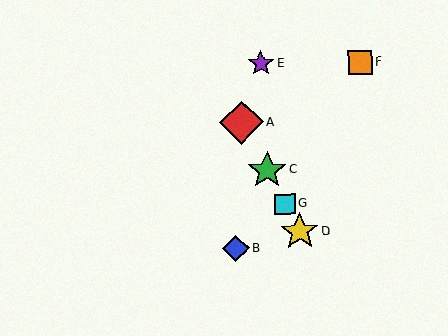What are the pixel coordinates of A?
Object A is at (242, 122).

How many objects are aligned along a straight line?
4 objects (A, C, D, G) are aligned along a straight line.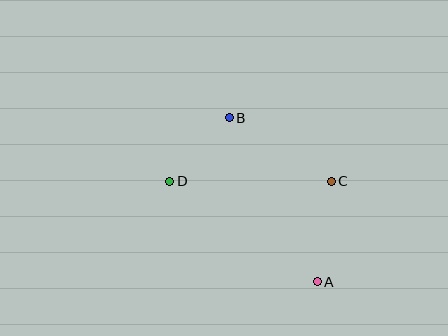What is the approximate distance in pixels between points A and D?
The distance between A and D is approximately 178 pixels.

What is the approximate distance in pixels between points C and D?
The distance between C and D is approximately 162 pixels.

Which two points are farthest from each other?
Points A and B are farthest from each other.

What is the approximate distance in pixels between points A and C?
The distance between A and C is approximately 101 pixels.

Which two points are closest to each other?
Points B and D are closest to each other.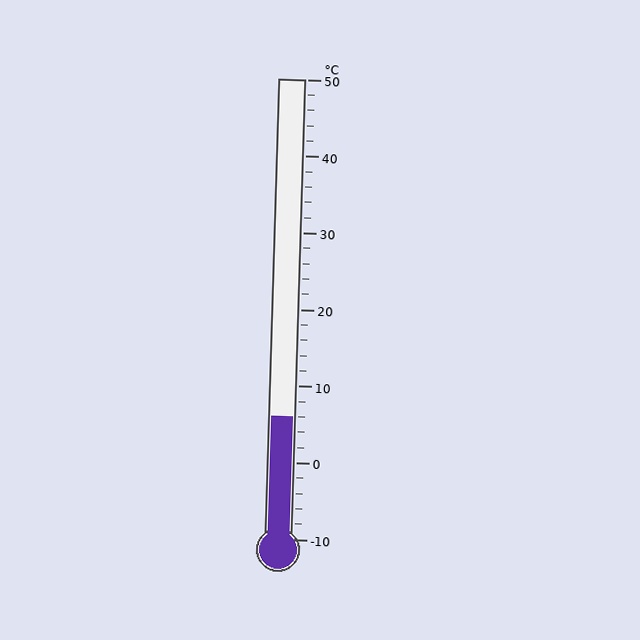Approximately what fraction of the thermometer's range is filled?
The thermometer is filled to approximately 25% of its range.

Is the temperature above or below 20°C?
The temperature is below 20°C.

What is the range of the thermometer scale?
The thermometer scale ranges from -10°C to 50°C.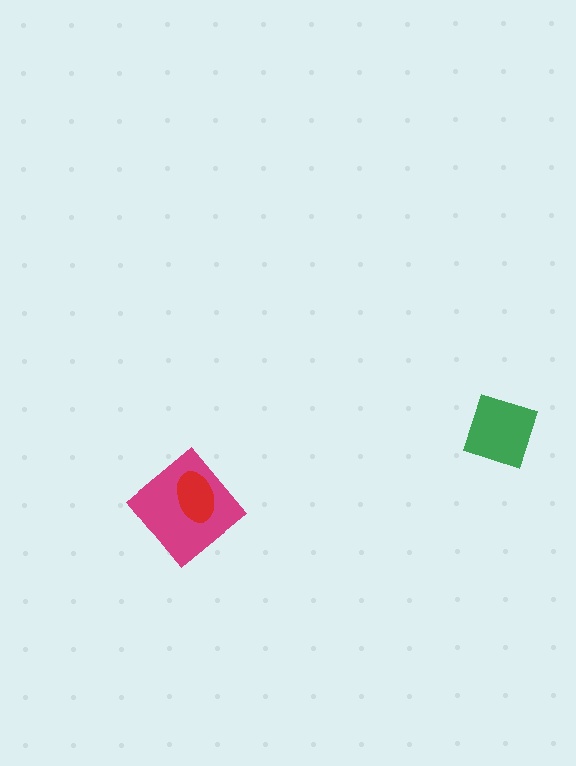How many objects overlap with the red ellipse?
1 object overlaps with the red ellipse.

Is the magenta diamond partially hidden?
Yes, it is partially covered by another shape.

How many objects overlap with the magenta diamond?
1 object overlaps with the magenta diamond.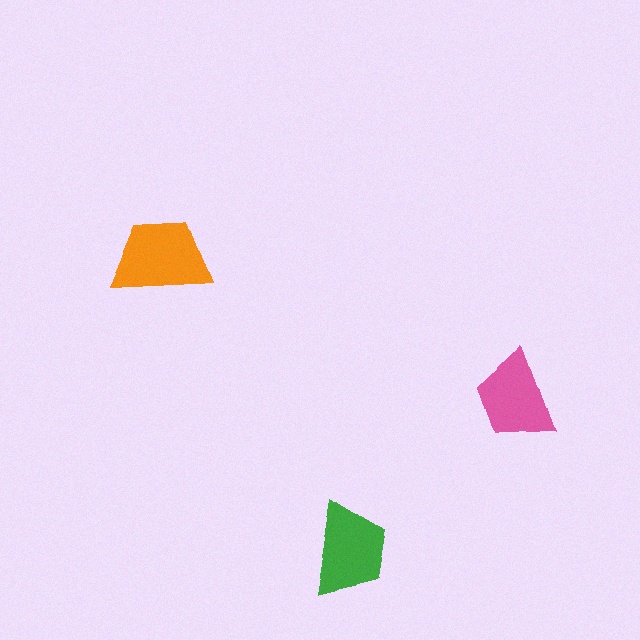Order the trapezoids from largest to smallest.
the orange one, the green one, the pink one.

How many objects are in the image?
There are 3 objects in the image.